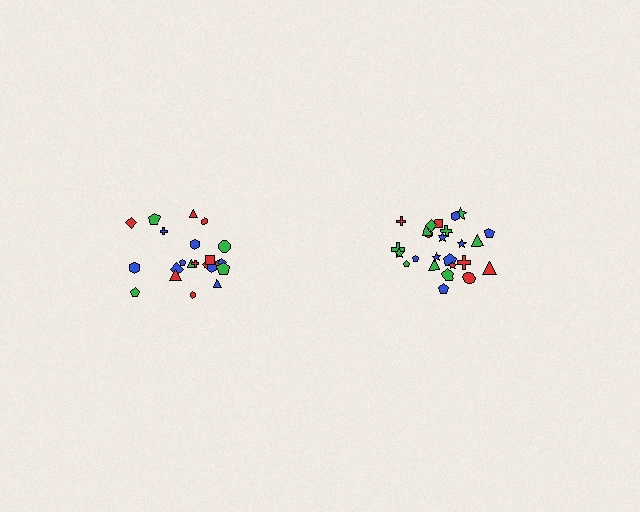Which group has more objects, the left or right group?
The right group.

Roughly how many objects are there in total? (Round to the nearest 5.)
Roughly 45 objects in total.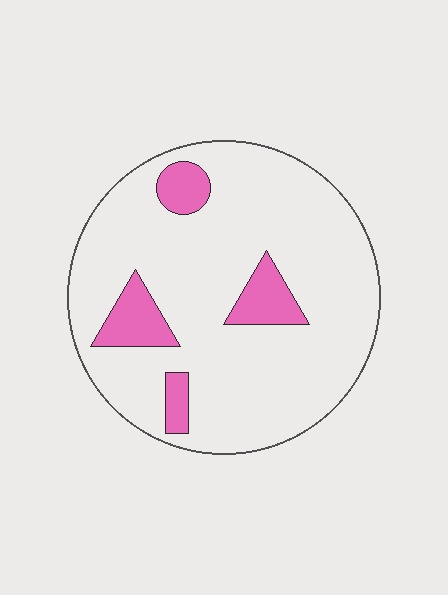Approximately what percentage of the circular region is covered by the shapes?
Approximately 15%.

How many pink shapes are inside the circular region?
4.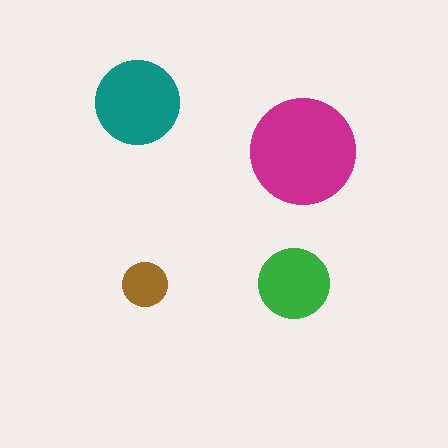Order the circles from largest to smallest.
the magenta one, the teal one, the green one, the brown one.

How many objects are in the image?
There are 4 objects in the image.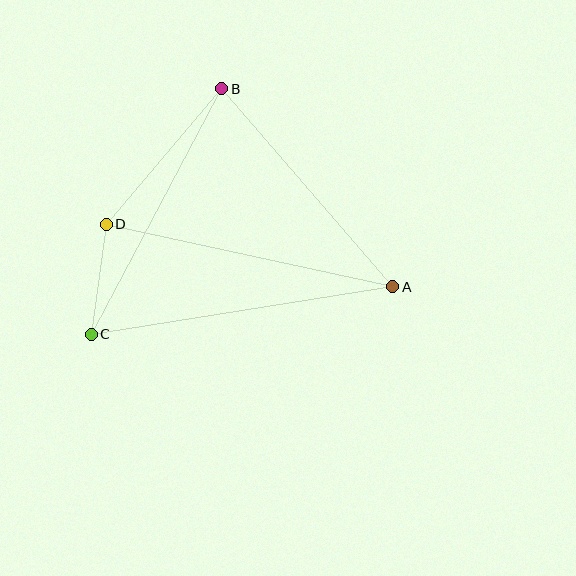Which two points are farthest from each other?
Points A and C are farthest from each other.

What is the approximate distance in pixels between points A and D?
The distance between A and D is approximately 293 pixels.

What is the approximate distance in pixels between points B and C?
The distance between B and C is approximately 278 pixels.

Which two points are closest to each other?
Points C and D are closest to each other.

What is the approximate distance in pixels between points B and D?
The distance between B and D is approximately 178 pixels.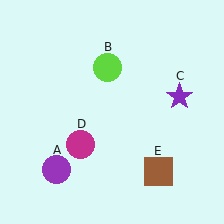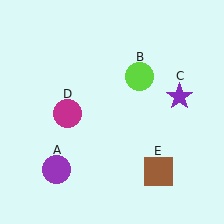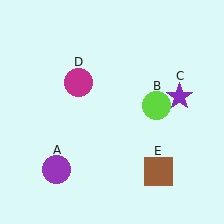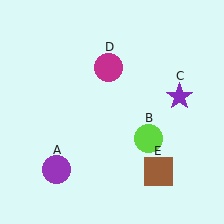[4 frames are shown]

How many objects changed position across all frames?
2 objects changed position: lime circle (object B), magenta circle (object D).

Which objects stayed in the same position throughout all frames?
Purple circle (object A) and purple star (object C) and brown square (object E) remained stationary.